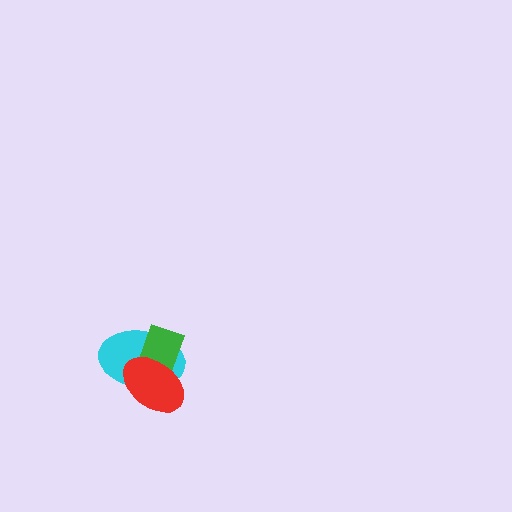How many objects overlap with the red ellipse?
2 objects overlap with the red ellipse.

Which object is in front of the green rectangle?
The red ellipse is in front of the green rectangle.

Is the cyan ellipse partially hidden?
Yes, it is partially covered by another shape.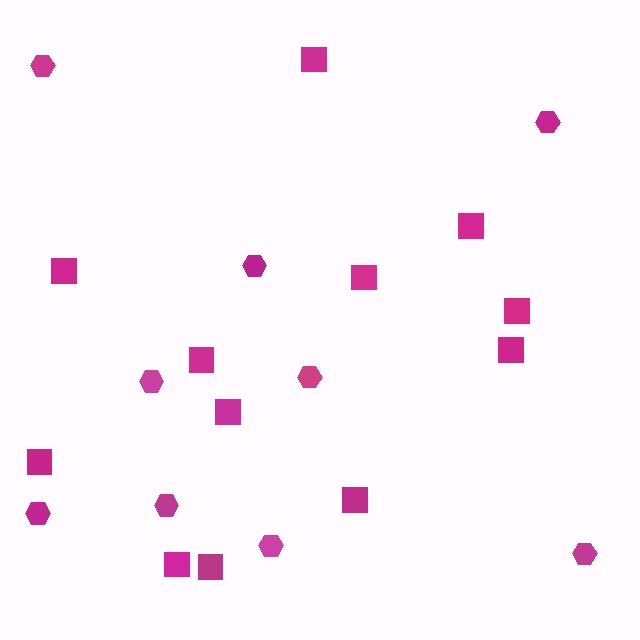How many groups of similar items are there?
There are 2 groups: one group of hexagons (9) and one group of squares (12).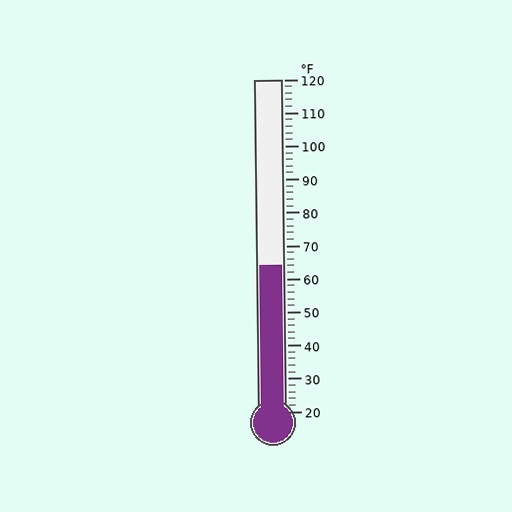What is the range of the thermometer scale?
The thermometer scale ranges from 20°F to 120°F.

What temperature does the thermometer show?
The thermometer shows approximately 64°F.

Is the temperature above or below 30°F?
The temperature is above 30°F.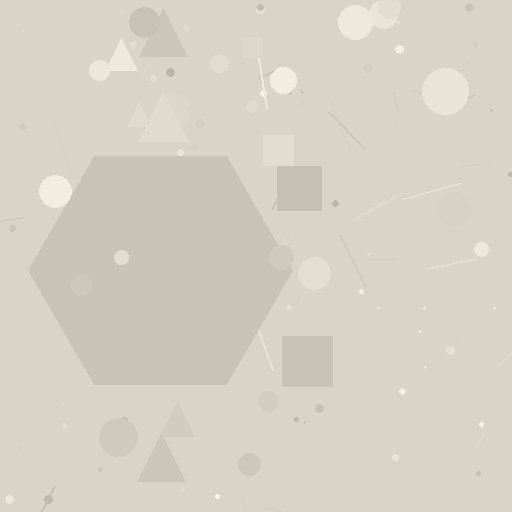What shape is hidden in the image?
A hexagon is hidden in the image.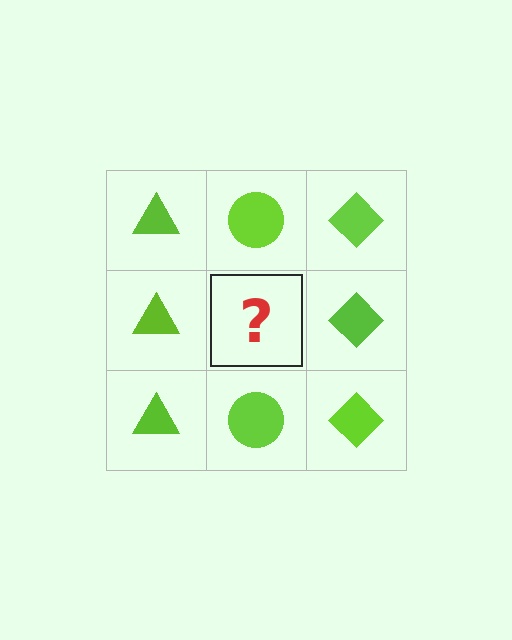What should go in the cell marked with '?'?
The missing cell should contain a lime circle.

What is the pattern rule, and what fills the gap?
The rule is that each column has a consistent shape. The gap should be filled with a lime circle.